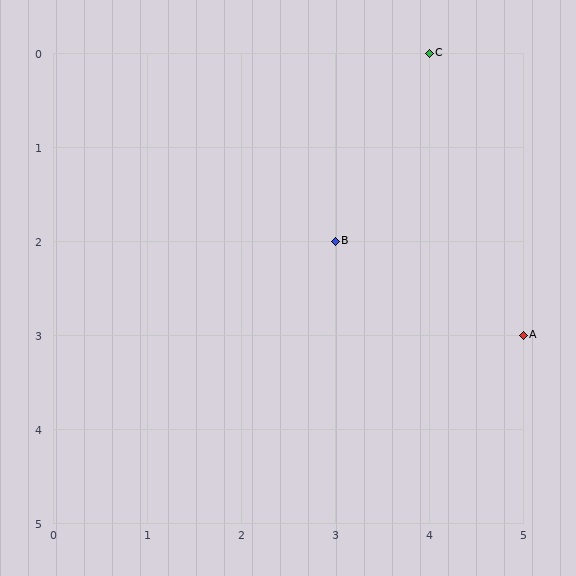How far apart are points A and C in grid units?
Points A and C are 1 column and 3 rows apart (about 3.2 grid units diagonally).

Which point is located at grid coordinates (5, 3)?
Point A is at (5, 3).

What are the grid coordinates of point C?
Point C is at grid coordinates (4, 0).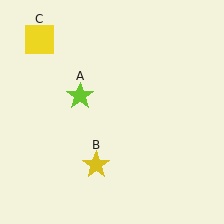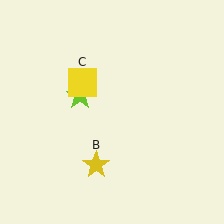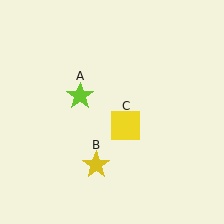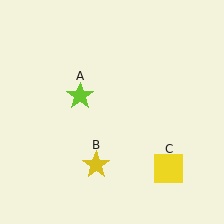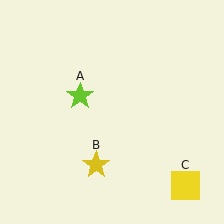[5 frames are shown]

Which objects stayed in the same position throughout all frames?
Lime star (object A) and yellow star (object B) remained stationary.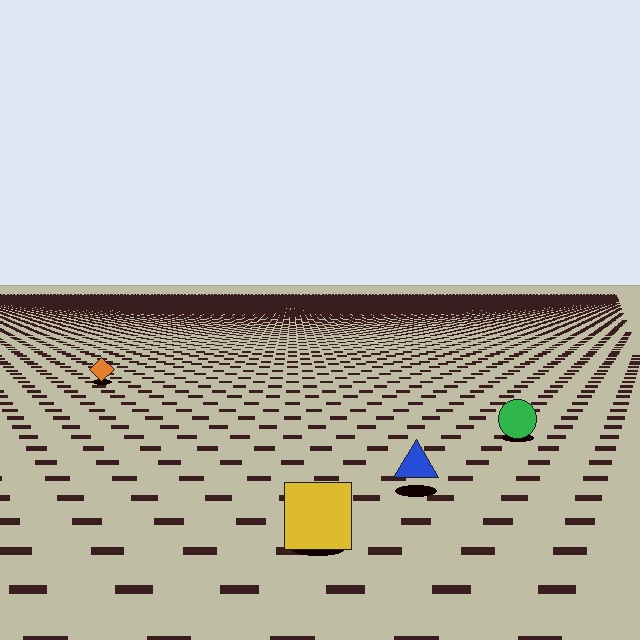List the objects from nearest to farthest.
From nearest to farthest: the yellow square, the blue triangle, the green circle, the orange diamond.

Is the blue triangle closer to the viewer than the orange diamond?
Yes. The blue triangle is closer — you can tell from the texture gradient: the ground texture is coarser near it.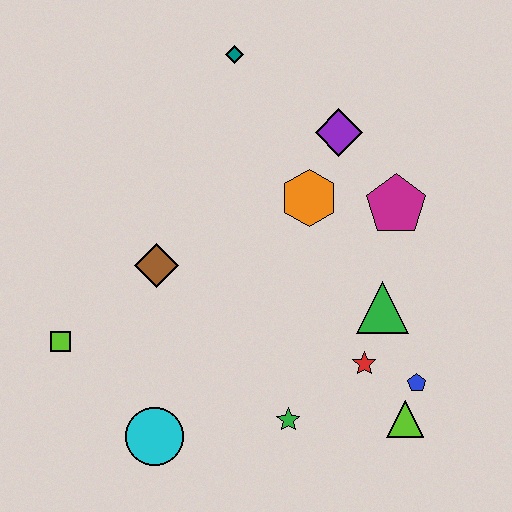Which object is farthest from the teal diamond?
The lime triangle is farthest from the teal diamond.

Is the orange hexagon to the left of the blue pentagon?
Yes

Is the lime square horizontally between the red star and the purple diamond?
No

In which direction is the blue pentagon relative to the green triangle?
The blue pentagon is below the green triangle.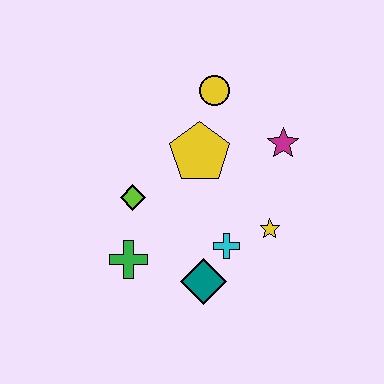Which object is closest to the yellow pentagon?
The yellow circle is closest to the yellow pentagon.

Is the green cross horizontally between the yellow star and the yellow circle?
No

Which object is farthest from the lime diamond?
The magenta star is farthest from the lime diamond.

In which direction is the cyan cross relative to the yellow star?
The cyan cross is to the left of the yellow star.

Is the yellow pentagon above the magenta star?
No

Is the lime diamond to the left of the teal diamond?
Yes